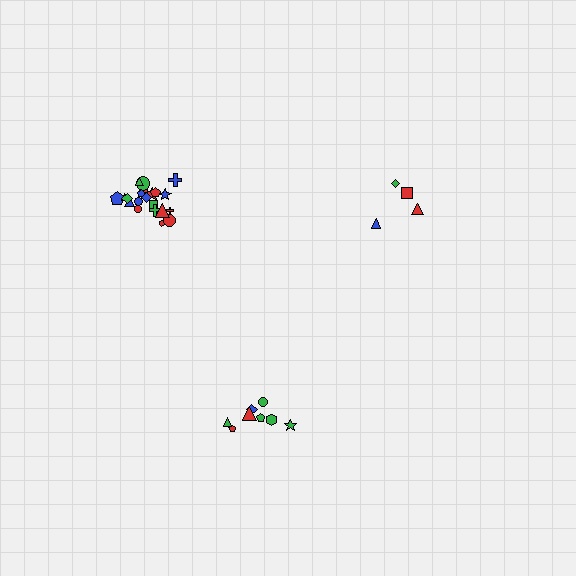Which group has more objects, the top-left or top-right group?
The top-left group.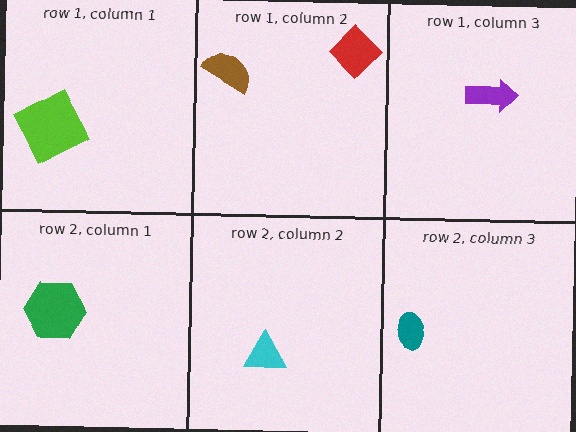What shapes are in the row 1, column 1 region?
The lime square.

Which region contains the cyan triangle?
The row 2, column 2 region.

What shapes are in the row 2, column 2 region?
The cyan triangle.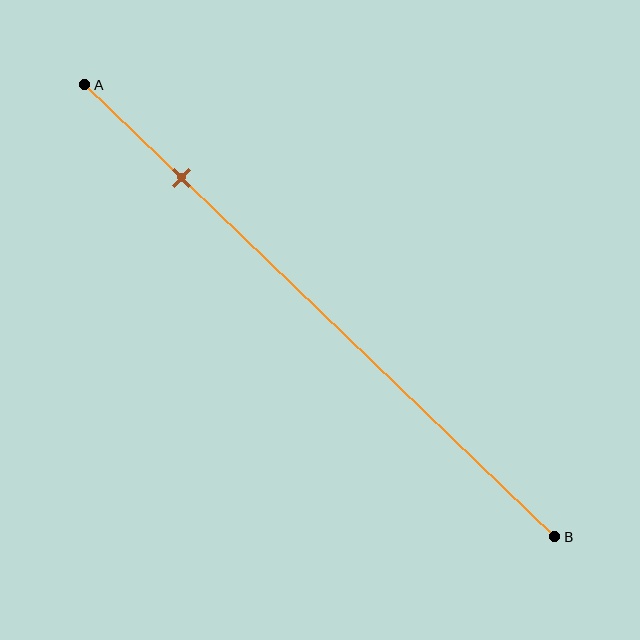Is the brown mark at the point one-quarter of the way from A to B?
No, the mark is at about 20% from A, not at the 25% one-quarter point.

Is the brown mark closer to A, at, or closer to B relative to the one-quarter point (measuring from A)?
The brown mark is closer to point A than the one-quarter point of segment AB.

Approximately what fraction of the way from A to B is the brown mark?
The brown mark is approximately 20% of the way from A to B.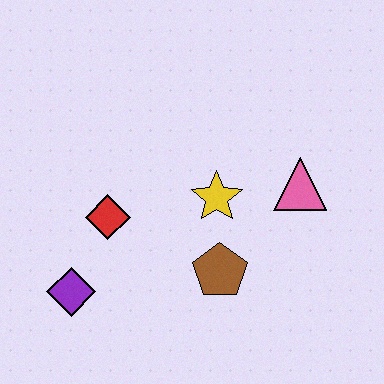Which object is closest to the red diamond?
The purple diamond is closest to the red diamond.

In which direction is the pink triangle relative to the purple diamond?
The pink triangle is to the right of the purple diamond.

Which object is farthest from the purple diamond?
The pink triangle is farthest from the purple diamond.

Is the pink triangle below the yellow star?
No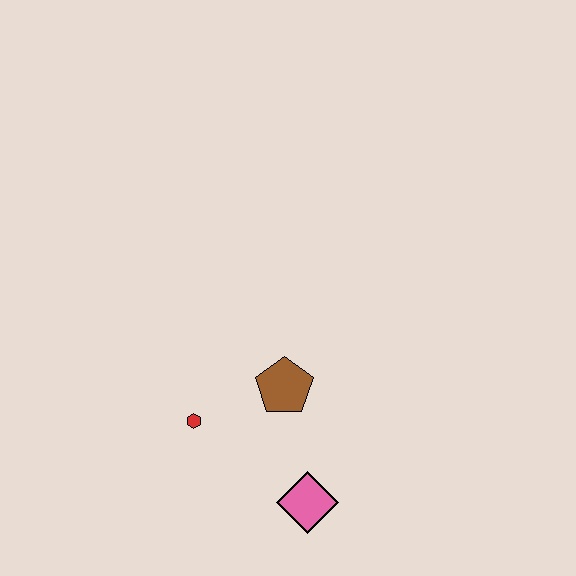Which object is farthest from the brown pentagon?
The pink diamond is farthest from the brown pentagon.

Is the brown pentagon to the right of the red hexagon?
Yes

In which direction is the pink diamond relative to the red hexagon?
The pink diamond is to the right of the red hexagon.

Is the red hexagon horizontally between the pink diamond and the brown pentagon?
No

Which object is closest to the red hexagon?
The brown pentagon is closest to the red hexagon.